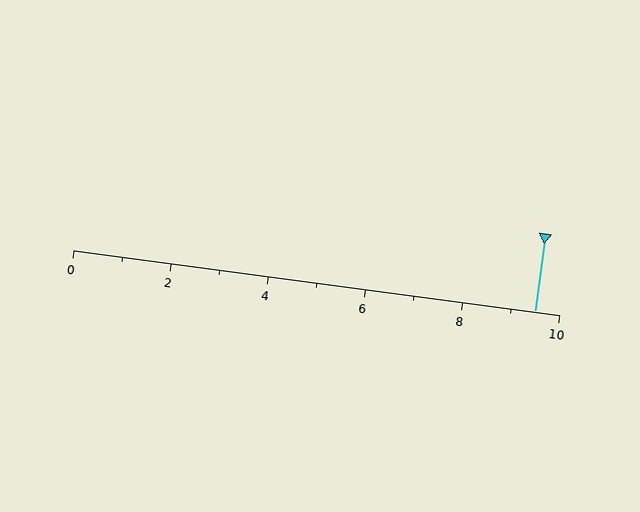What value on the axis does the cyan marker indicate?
The marker indicates approximately 9.5.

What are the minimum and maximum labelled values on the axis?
The axis runs from 0 to 10.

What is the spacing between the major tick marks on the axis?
The major ticks are spaced 2 apart.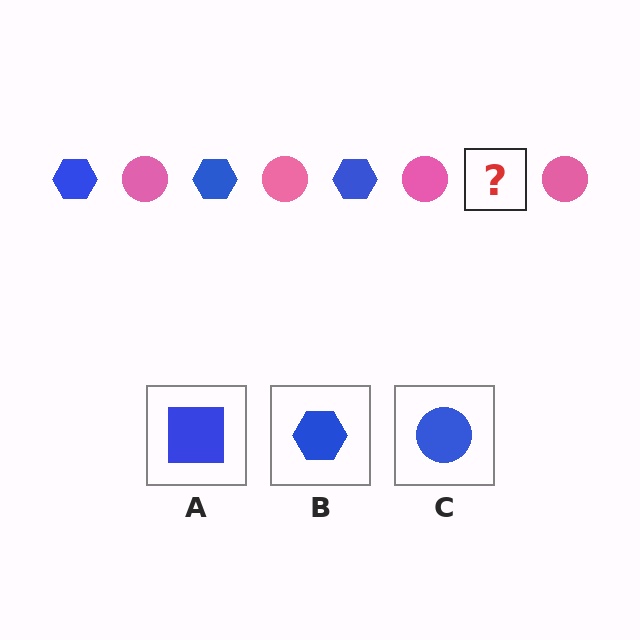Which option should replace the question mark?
Option B.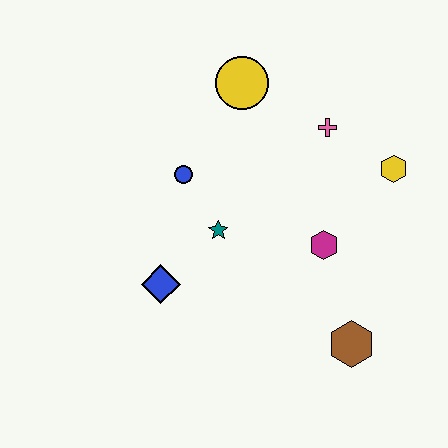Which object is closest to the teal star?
The blue circle is closest to the teal star.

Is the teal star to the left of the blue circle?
No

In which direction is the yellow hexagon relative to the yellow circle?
The yellow hexagon is to the right of the yellow circle.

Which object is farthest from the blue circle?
The brown hexagon is farthest from the blue circle.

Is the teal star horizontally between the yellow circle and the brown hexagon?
No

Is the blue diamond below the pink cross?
Yes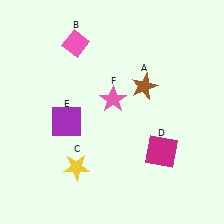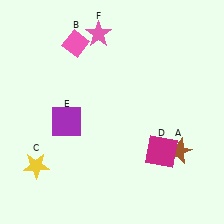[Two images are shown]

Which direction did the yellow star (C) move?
The yellow star (C) moved left.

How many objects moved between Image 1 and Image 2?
3 objects moved between the two images.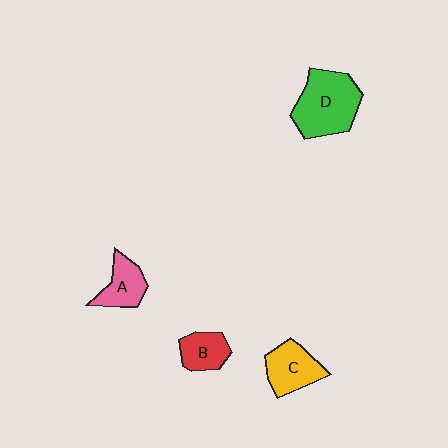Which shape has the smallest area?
Shape B (red).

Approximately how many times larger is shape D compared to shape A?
Approximately 1.9 times.